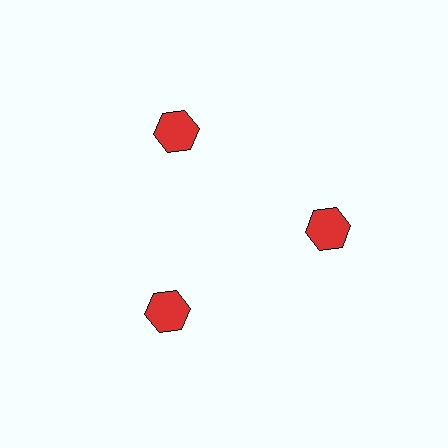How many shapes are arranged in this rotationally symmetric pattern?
There are 3 shapes, arranged in 3 groups of 1.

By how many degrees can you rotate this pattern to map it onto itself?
The pattern maps onto itself every 120 degrees of rotation.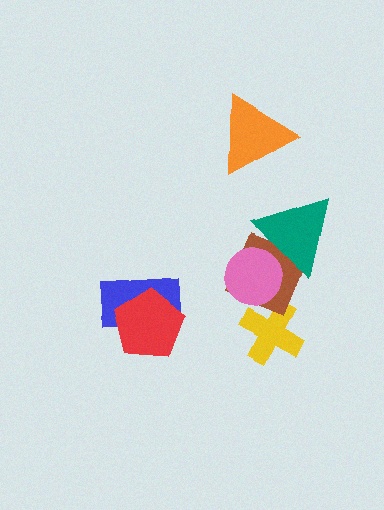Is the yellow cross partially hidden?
Yes, it is partially covered by another shape.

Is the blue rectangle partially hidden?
Yes, it is partially covered by another shape.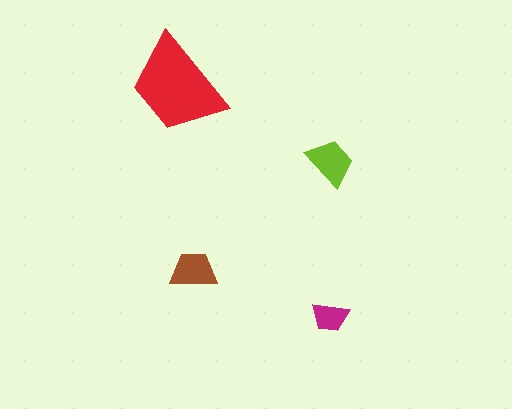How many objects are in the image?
There are 4 objects in the image.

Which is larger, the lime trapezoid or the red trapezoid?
The red one.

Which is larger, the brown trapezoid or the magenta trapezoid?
The brown one.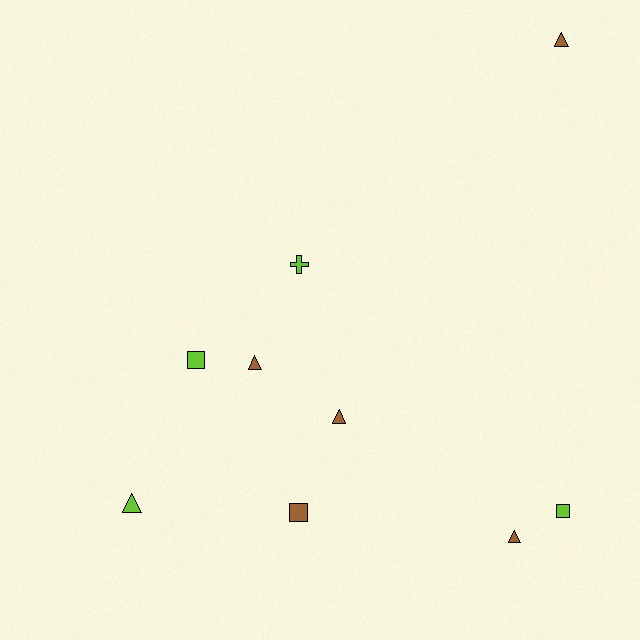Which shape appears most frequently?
Triangle, with 5 objects.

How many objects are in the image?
There are 9 objects.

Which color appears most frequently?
Brown, with 5 objects.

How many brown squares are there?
There is 1 brown square.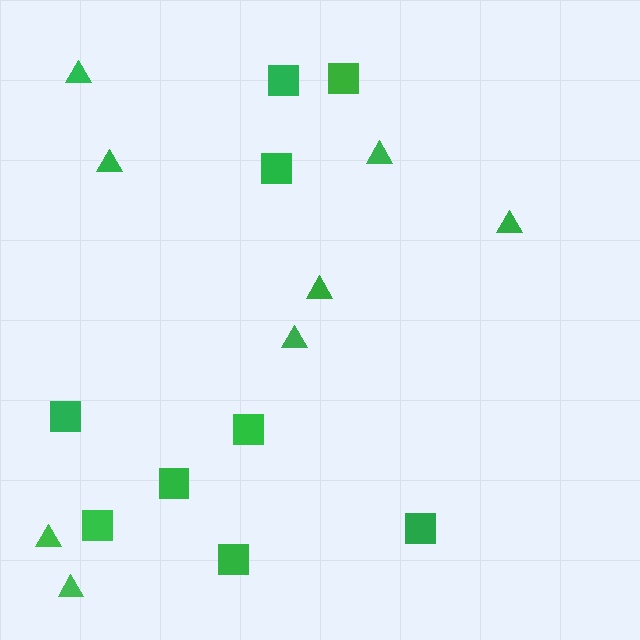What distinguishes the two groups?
There are 2 groups: one group of triangles (8) and one group of squares (9).